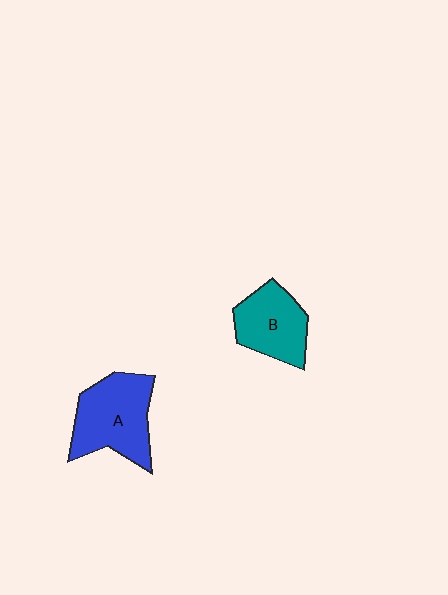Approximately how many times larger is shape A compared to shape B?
Approximately 1.3 times.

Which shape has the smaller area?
Shape B (teal).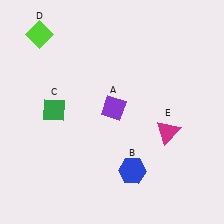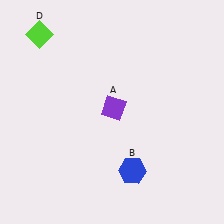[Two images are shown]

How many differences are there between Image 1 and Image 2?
There are 2 differences between the two images.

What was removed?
The magenta triangle (E), the green diamond (C) were removed in Image 2.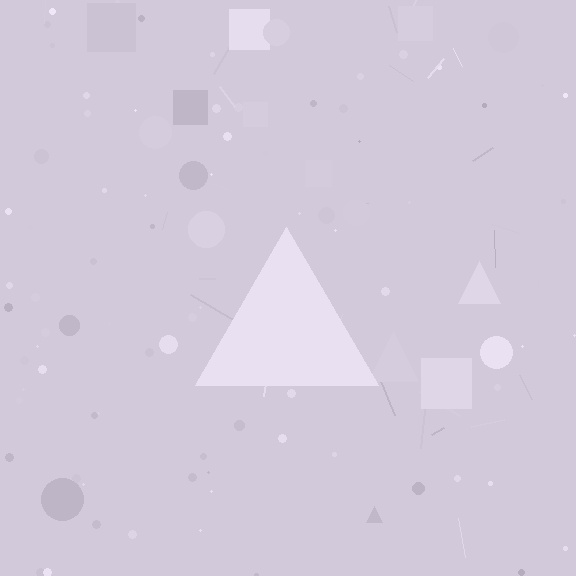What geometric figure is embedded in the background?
A triangle is embedded in the background.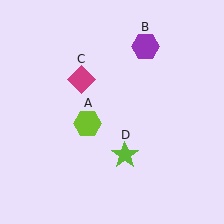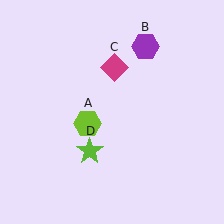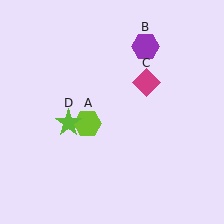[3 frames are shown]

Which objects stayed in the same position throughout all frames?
Lime hexagon (object A) and purple hexagon (object B) remained stationary.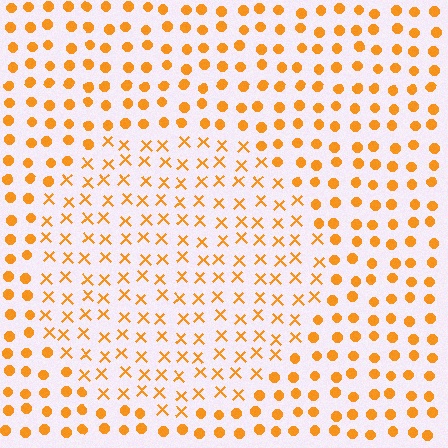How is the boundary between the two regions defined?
The boundary is defined by a change in element shape: X marks inside vs. circles outside. All elements share the same color and spacing.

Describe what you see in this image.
The image is filled with small orange elements arranged in a uniform grid. A circle-shaped region contains X marks, while the surrounding area contains circles. The boundary is defined purely by the change in element shape.